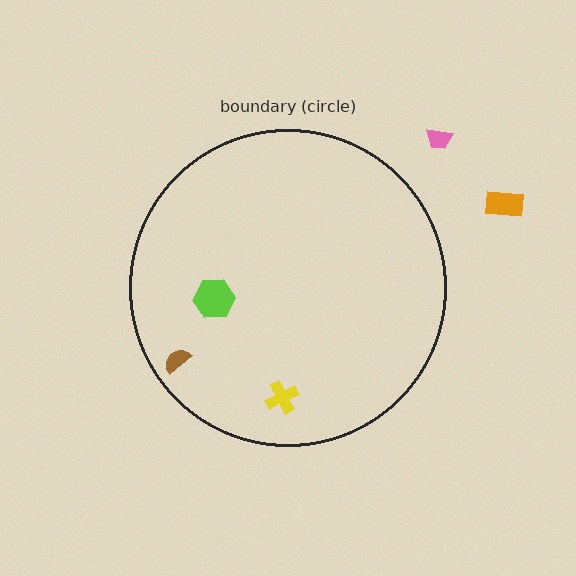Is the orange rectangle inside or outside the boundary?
Outside.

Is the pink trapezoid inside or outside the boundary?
Outside.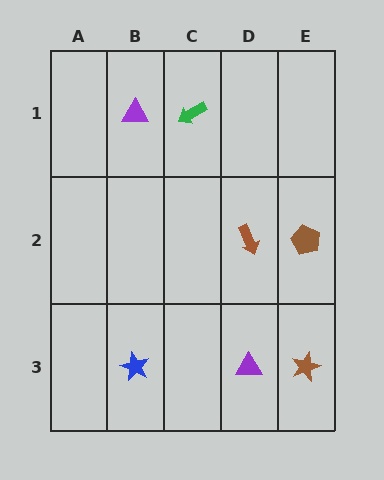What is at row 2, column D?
A brown arrow.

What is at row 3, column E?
A brown star.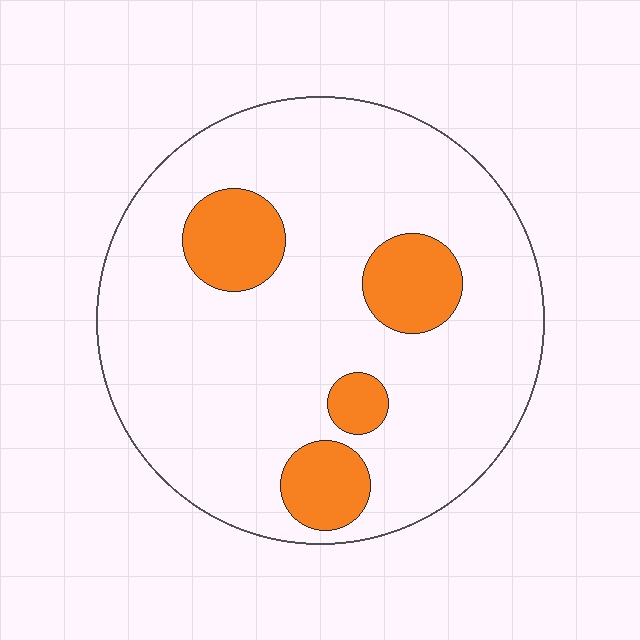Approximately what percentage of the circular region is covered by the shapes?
Approximately 15%.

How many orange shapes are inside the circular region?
4.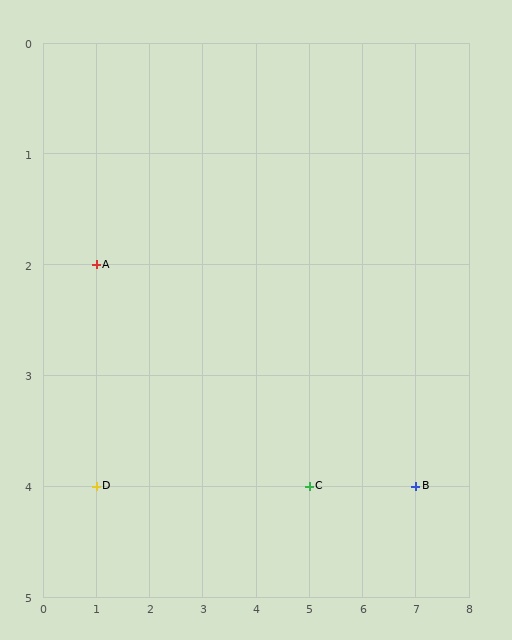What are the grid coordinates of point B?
Point B is at grid coordinates (7, 4).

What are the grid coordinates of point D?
Point D is at grid coordinates (1, 4).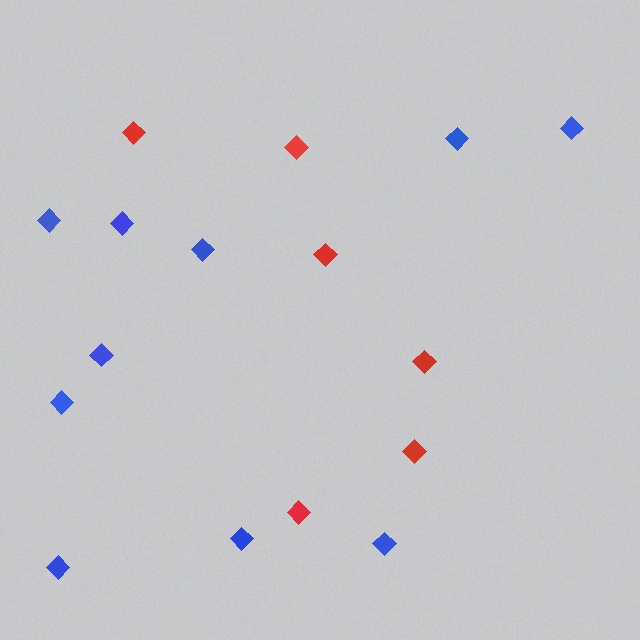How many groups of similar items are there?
There are 2 groups: one group of blue diamonds (10) and one group of red diamonds (6).